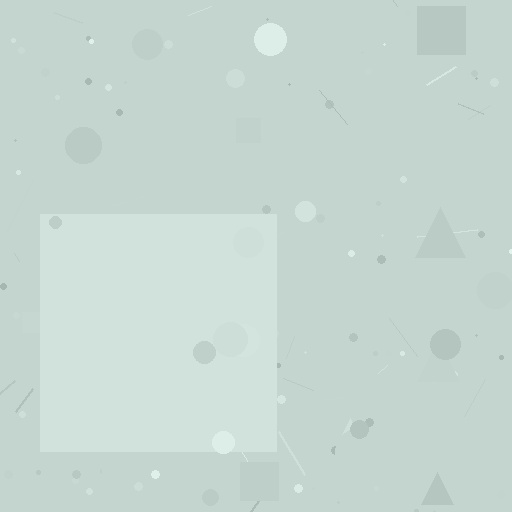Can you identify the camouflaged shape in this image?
The camouflaged shape is a square.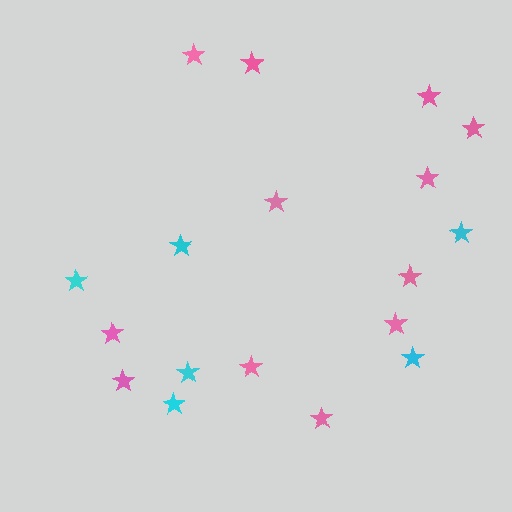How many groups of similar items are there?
There are 2 groups: one group of cyan stars (6) and one group of pink stars (12).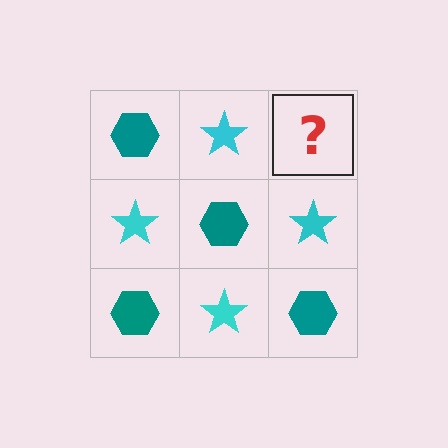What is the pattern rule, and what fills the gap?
The rule is that it alternates teal hexagon and cyan star in a checkerboard pattern. The gap should be filled with a teal hexagon.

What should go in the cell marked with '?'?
The missing cell should contain a teal hexagon.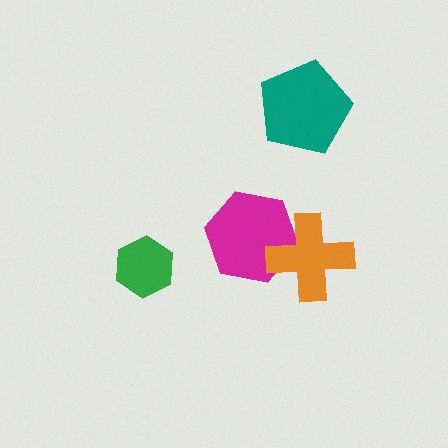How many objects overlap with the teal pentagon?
0 objects overlap with the teal pentagon.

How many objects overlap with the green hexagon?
0 objects overlap with the green hexagon.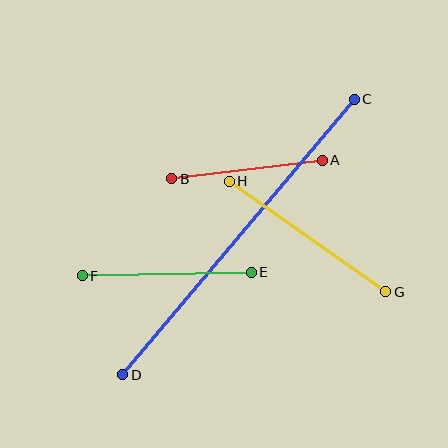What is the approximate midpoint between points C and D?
The midpoint is at approximately (238, 237) pixels.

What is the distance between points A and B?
The distance is approximately 152 pixels.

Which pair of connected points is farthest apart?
Points C and D are farthest apart.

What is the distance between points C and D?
The distance is approximately 360 pixels.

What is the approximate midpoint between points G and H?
The midpoint is at approximately (307, 236) pixels.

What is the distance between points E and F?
The distance is approximately 169 pixels.